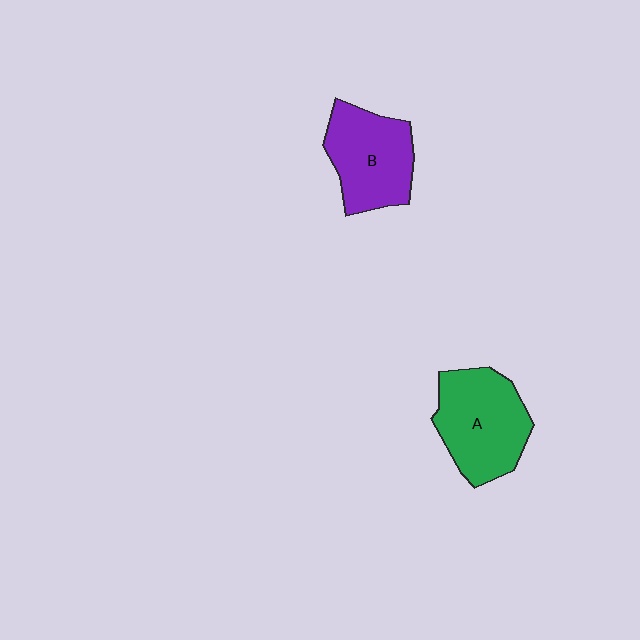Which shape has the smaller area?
Shape B (purple).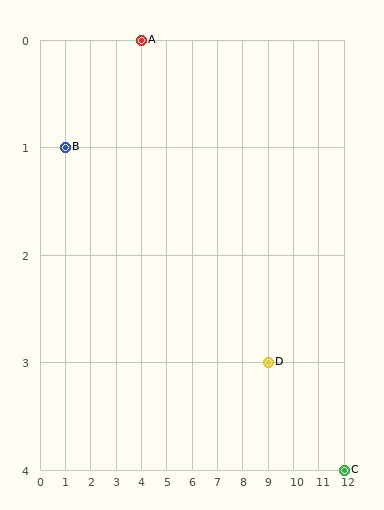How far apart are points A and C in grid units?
Points A and C are 8 columns and 4 rows apart (about 8.9 grid units diagonally).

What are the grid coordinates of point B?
Point B is at grid coordinates (1, 1).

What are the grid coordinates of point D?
Point D is at grid coordinates (9, 3).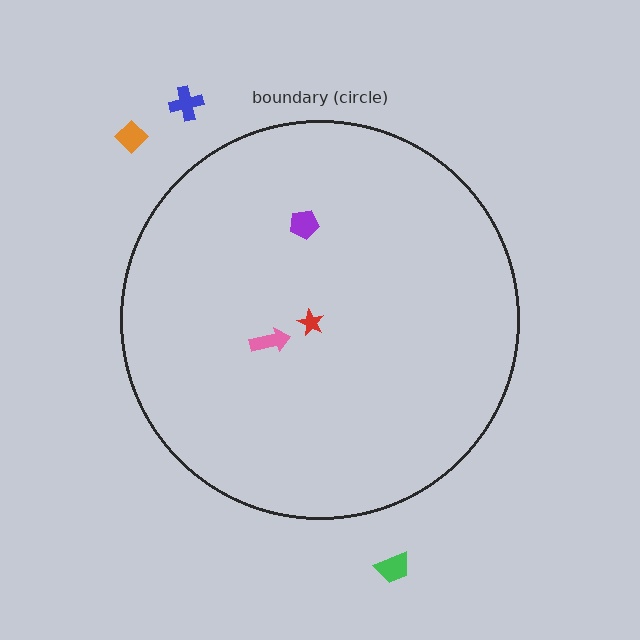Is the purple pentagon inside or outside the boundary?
Inside.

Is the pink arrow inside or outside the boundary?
Inside.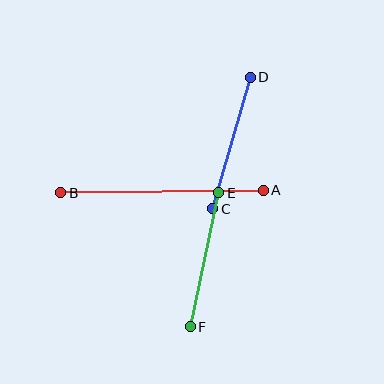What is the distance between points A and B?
The distance is approximately 202 pixels.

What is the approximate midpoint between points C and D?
The midpoint is at approximately (232, 143) pixels.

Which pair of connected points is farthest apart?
Points A and B are farthest apart.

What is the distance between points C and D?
The distance is approximately 137 pixels.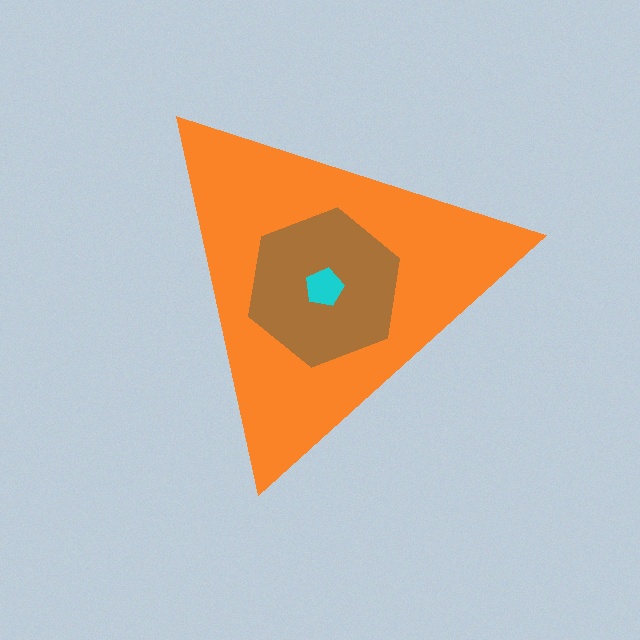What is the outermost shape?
The orange triangle.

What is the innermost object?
The cyan pentagon.